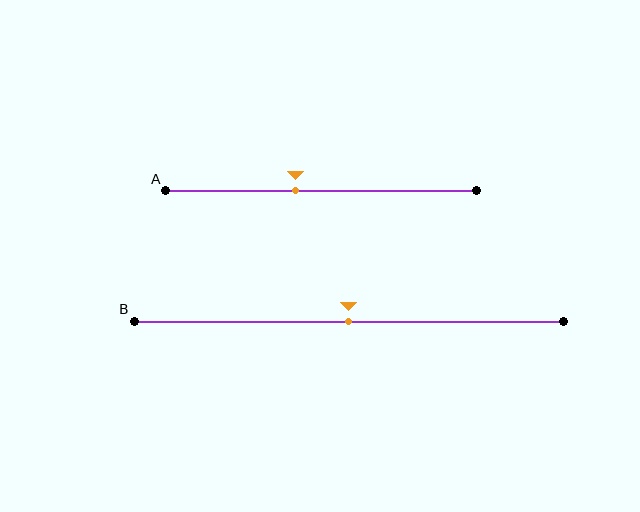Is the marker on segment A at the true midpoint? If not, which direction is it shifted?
No, the marker on segment A is shifted to the left by about 8% of the segment length.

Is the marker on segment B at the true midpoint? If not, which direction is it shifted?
Yes, the marker on segment B is at the true midpoint.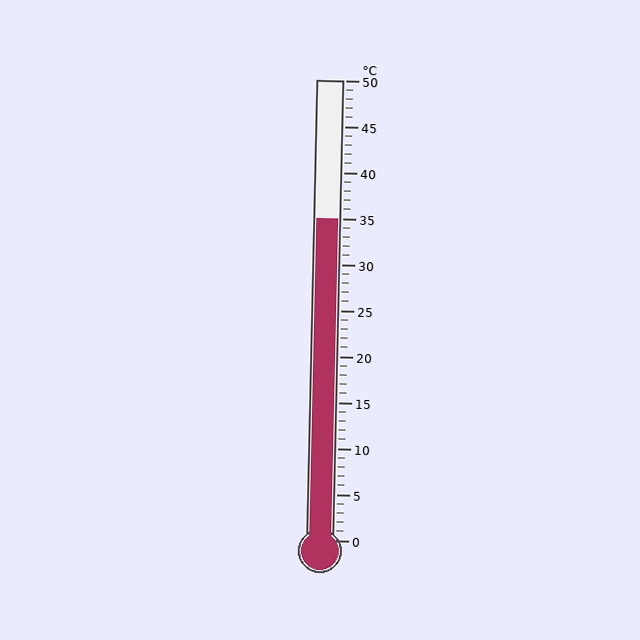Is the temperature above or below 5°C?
The temperature is above 5°C.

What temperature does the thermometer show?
The thermometer shows approximately 35°C.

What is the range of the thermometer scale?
The thermometer scale ranges from 0°C to 50°C.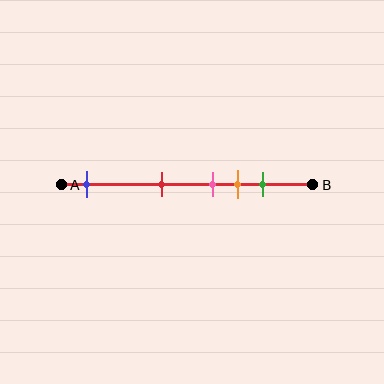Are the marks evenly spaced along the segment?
No, the marks are not evenly spaced.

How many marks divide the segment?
There are 5 marks dividing the segment.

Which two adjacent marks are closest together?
The pink and orange marks are the closest adjacent pair.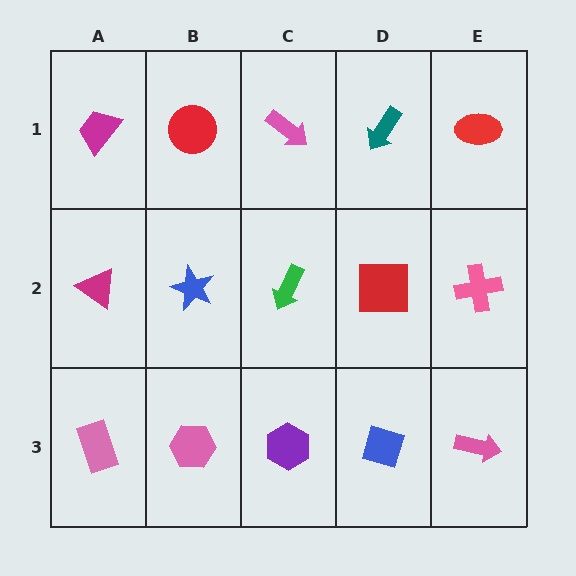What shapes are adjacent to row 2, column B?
A red circle (row 1, column B), a pink hexagon (row 3, column B), a magenta triangle (row 2, column A), a green arrow (row 2, column C).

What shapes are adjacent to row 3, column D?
A red square (row 2, column D), a purple hexagon (row 3, column C), a pink arrow (row 3, column E).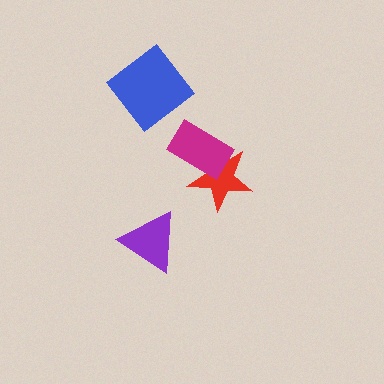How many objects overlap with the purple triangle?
0 objects overlap with the purple triangle.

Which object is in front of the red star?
The magenta rectangle is in front of the red star.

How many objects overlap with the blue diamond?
0 objects overlap with the blue diamond.